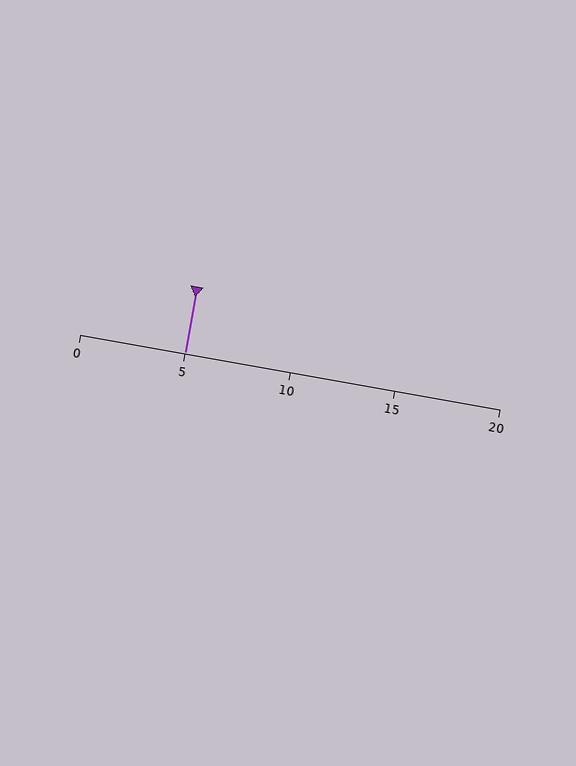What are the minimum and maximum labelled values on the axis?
The axis runs from 0 to 20.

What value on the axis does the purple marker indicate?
The marker indicates approximately 5.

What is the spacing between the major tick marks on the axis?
The major ticks are spaced 5 apart.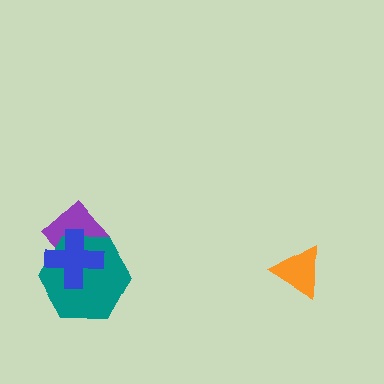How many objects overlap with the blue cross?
2 objects overlap with the blue cross.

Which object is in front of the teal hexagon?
The blue cross is in front of the teal hexagon.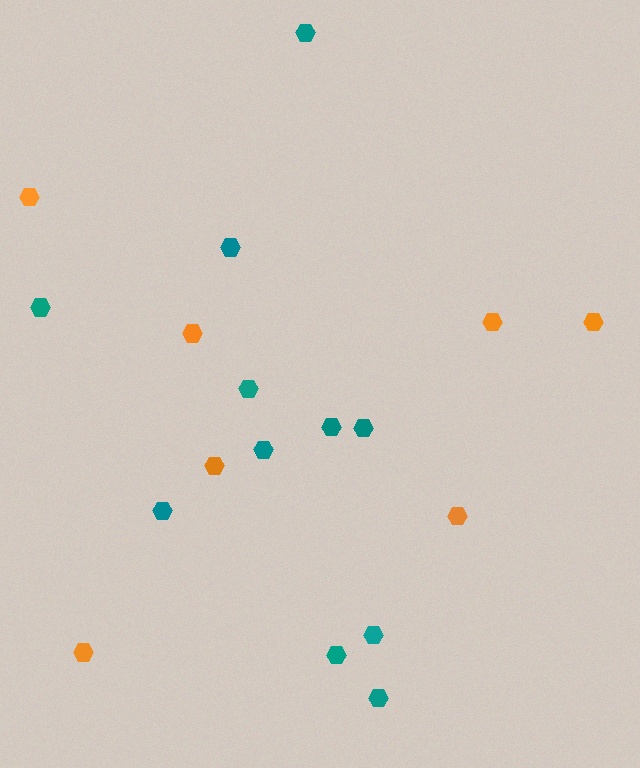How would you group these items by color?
There are 2 groups: one group of orange hexagons (7) and one group of teal hexagons (11).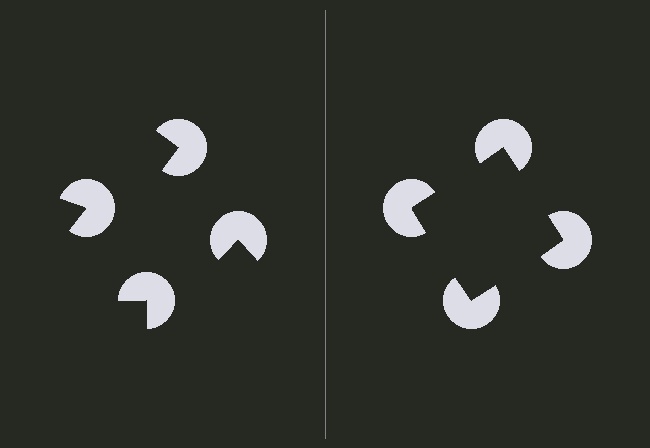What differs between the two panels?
The pac-man discs are positioned identically on both sides; only the wedge orientations differ. On the right they align to a square; on the left they are misaligned.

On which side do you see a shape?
An illusory square appears on the right side. On the left side the wedge cuts are rotated, so no coherent shape forms.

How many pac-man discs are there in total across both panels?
8 — 4 on each side.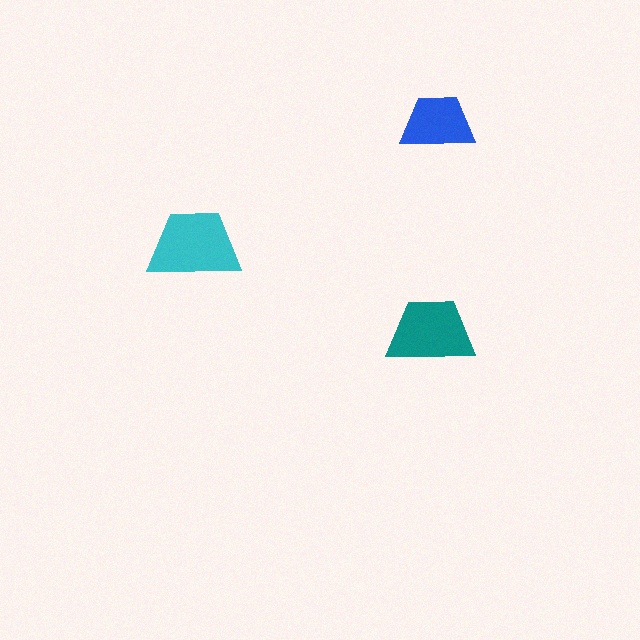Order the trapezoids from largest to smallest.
the cyan one, the teal one, the blue one.